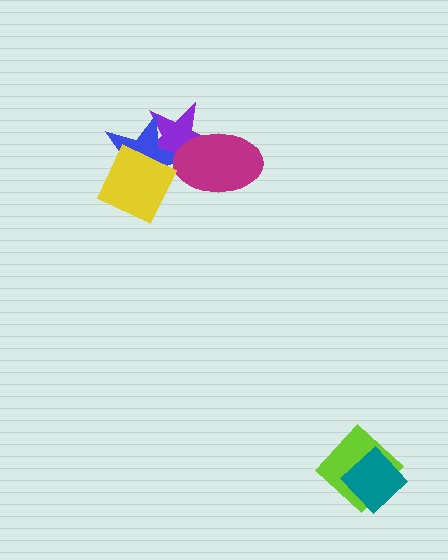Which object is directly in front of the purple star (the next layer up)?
The blue star is directly in front of the purple star.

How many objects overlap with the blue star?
3 objects overlap with the blue star.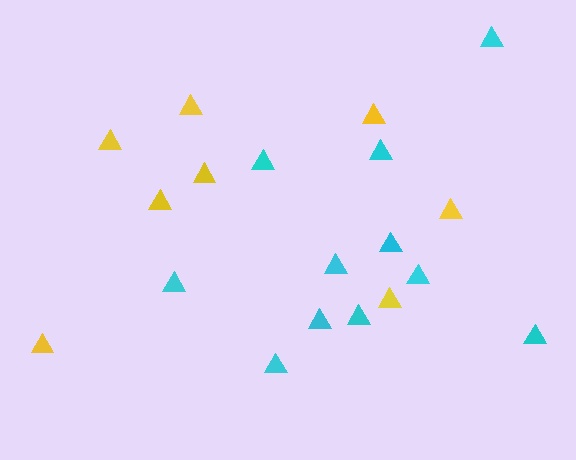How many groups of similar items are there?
There are 2 groups: one group of cyan triangles (11) and one group of yellow triangles (8).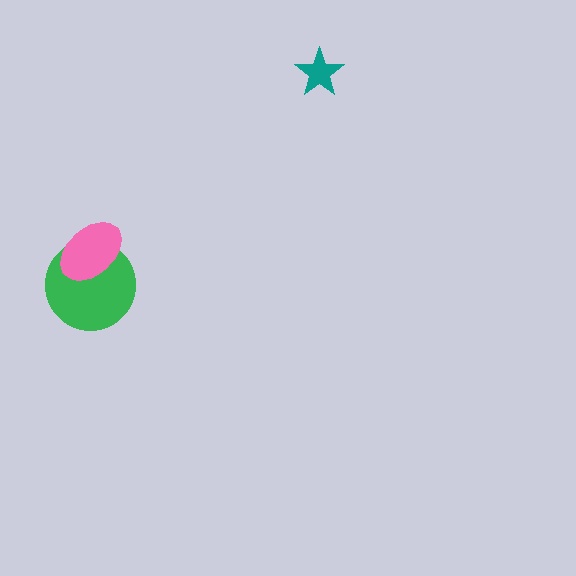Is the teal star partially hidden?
No, no other shape covers it.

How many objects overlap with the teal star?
0 objects overlap with the teal star.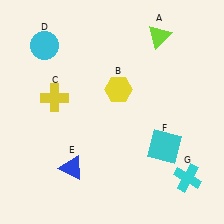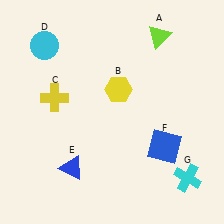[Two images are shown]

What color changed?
The square (F) changed from cyan in Image 1 to blue in Image 2.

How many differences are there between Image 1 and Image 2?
There is 1 difference between the two images.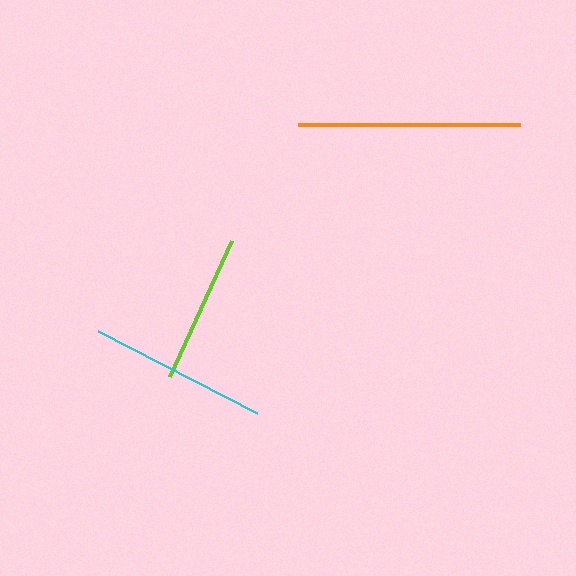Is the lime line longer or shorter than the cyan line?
The cyan line is longer than the lime line.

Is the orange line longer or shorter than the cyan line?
The orange line is longer than the cyan line.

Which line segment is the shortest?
The lime line is the shortest at approximately 150 pixels.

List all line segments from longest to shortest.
From longest to shortest: orange, cyan, lime.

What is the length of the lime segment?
The lime segment is approximately 150 pixels long.